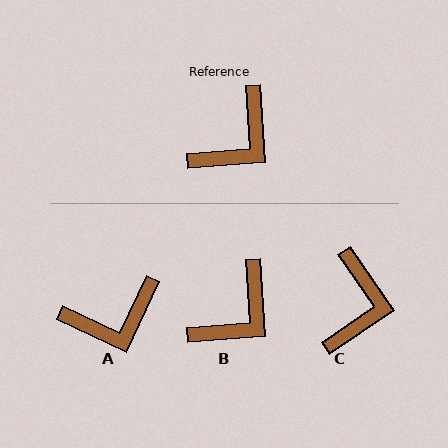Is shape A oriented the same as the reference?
No, it is off by about 29 degrees.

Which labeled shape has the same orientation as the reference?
B.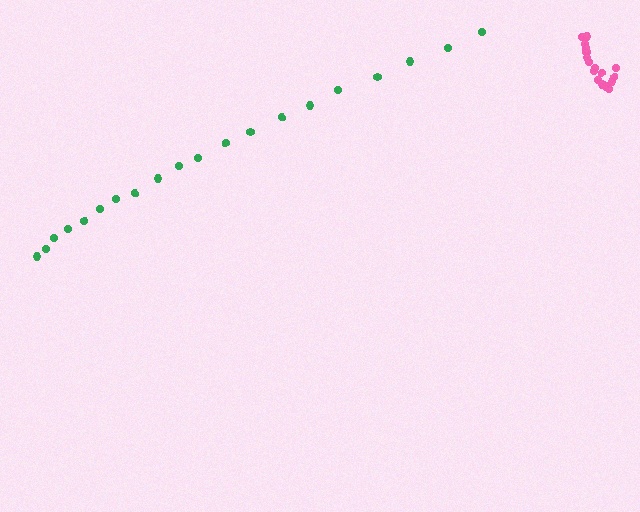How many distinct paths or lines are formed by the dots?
There are 2 distinct paths.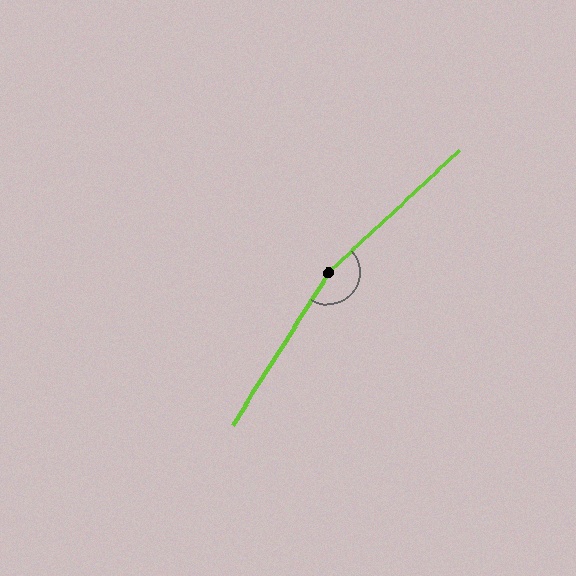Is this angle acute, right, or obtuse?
It is obtuse.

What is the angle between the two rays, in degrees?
Approximately 165 degrees.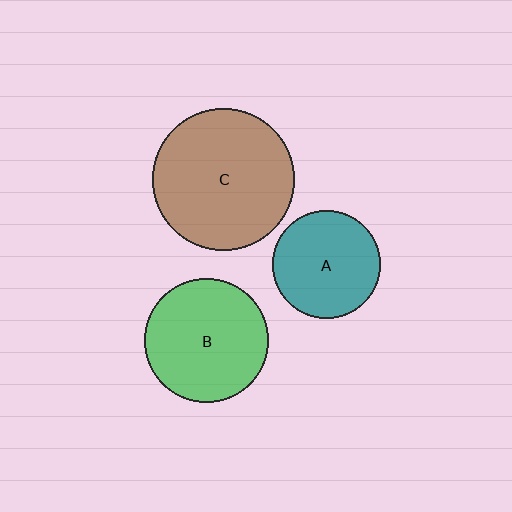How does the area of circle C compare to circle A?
Approximately 1.7 times.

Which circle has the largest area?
Circle C (brown).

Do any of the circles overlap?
No, none of the circles overlap.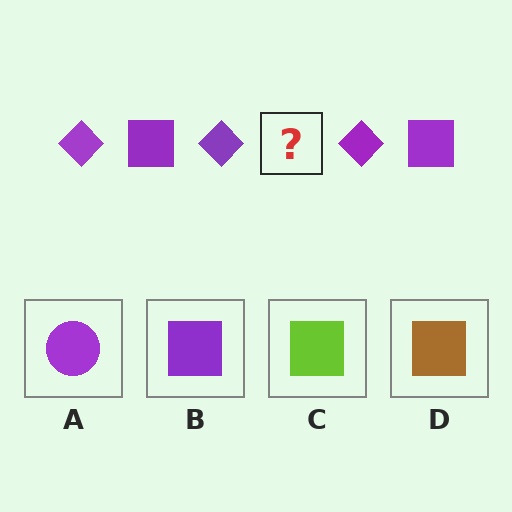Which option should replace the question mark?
Option B.